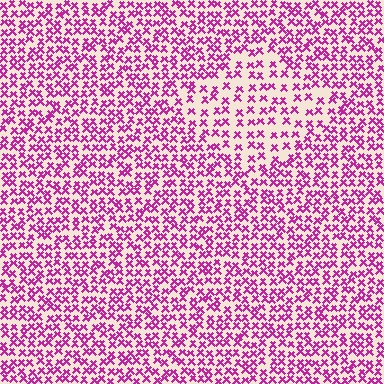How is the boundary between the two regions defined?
The boundary is defined by a change in element density (approximately 1.7x ratio). All elements are the same color, size, and shape.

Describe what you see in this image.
The image contains small magenta elements arranged at two different densities. A diamond-shaped region is visible where the elements are less densely packed than the surrounding area.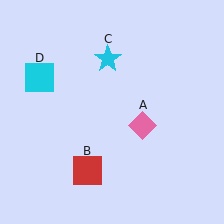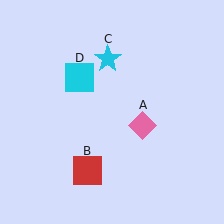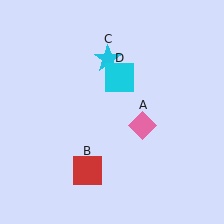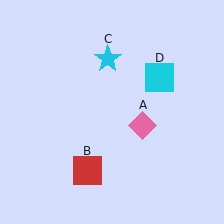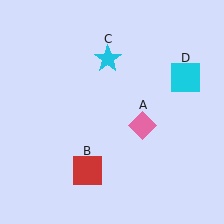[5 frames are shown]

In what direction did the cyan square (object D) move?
The cyan square (object D) moved right.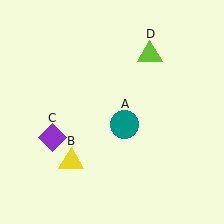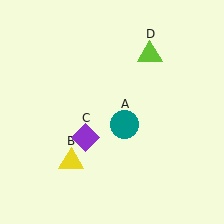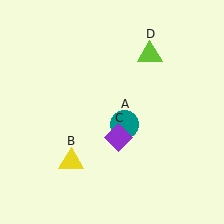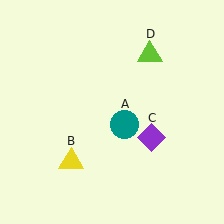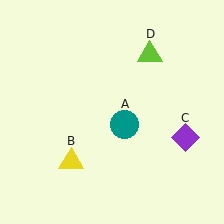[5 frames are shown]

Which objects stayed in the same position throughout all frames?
Teal circle (object A) and yellow triangle (object B) and lime triangle (object D) remained stationary.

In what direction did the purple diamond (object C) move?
The purple diamond (object C) moved right.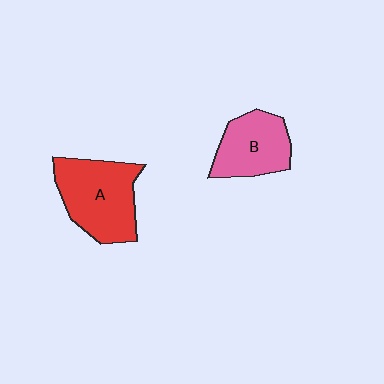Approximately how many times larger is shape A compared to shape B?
Approximately 1.4 times.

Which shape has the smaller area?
Shape B (pink).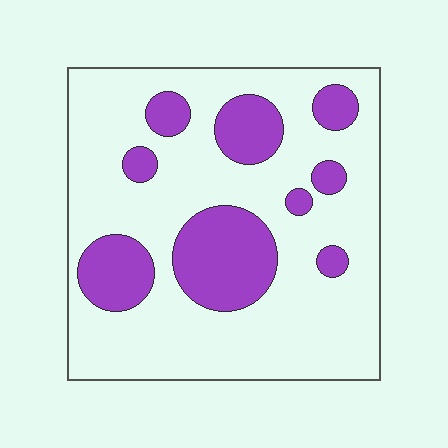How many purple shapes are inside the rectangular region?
9.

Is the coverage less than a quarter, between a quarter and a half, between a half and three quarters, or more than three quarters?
Less than a quarter.